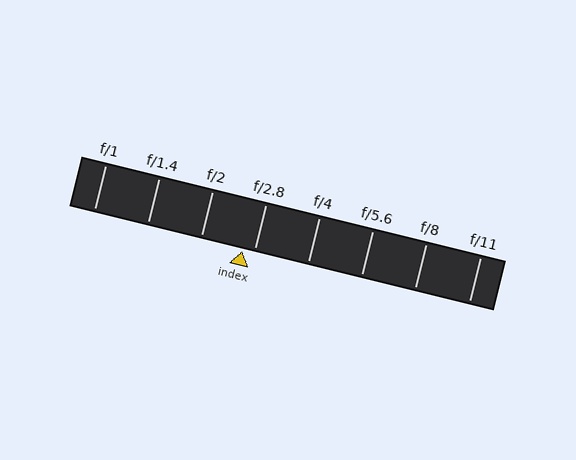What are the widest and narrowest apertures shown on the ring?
The widest aperture shown is f/1 and the narrowest is f/11.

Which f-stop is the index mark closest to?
The index mark is closest to f/2.8.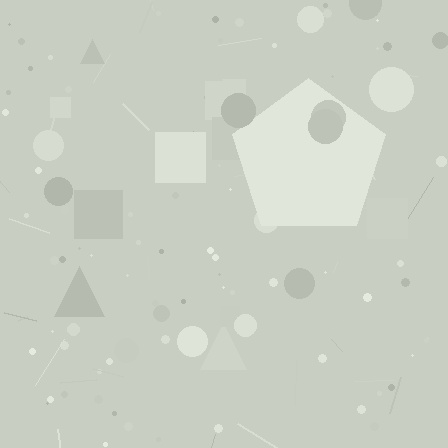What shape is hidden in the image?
A pentagon is hidden in the image.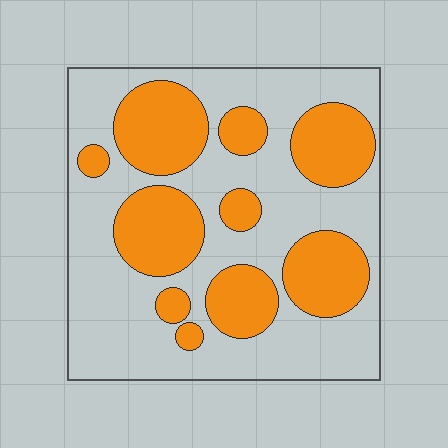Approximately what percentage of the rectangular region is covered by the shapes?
Approximately 35%.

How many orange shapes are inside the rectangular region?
10.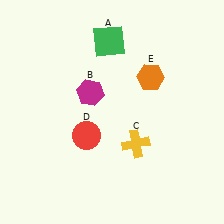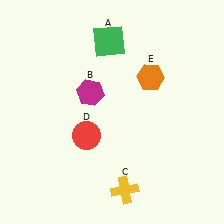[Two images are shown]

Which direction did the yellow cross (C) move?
The yellow cross (C) moved down.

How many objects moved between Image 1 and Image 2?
1 object moved between the two images.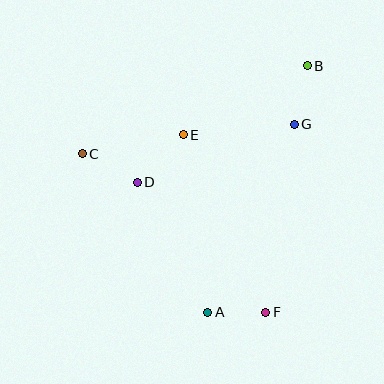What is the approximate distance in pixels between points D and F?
The distance between D and F is approximately 183 pixels.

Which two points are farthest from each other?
Points A and B are farthest from each other.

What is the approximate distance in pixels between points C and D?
The distance between C and D is approximately 62 pixels.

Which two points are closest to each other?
Points A and F are closest to each other.